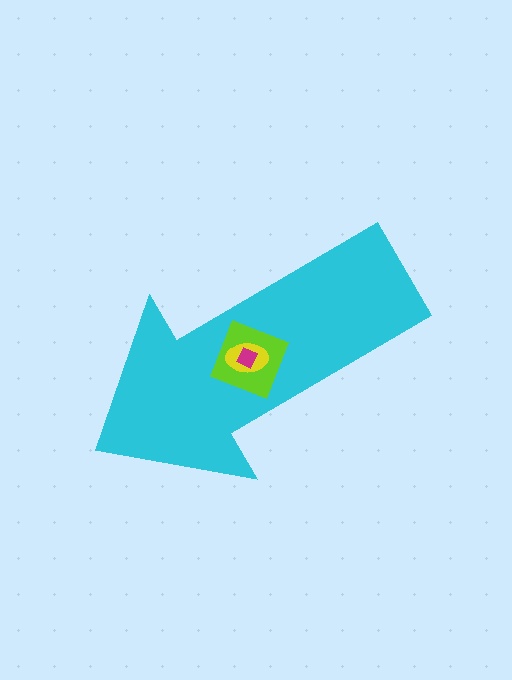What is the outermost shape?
The cyan arrow.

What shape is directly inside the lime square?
The yellow ellipse.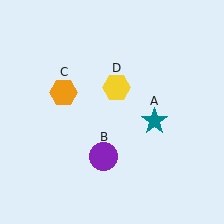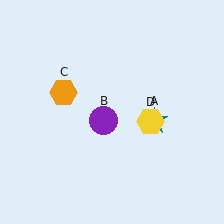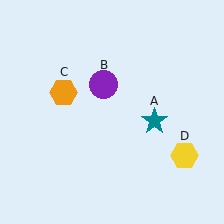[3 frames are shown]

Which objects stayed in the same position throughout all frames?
Teal star (object A) and orange hexagon (object C) remained stationary.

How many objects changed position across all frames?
2 objects changed position: purple circle (object B), yellow hexagon (object D).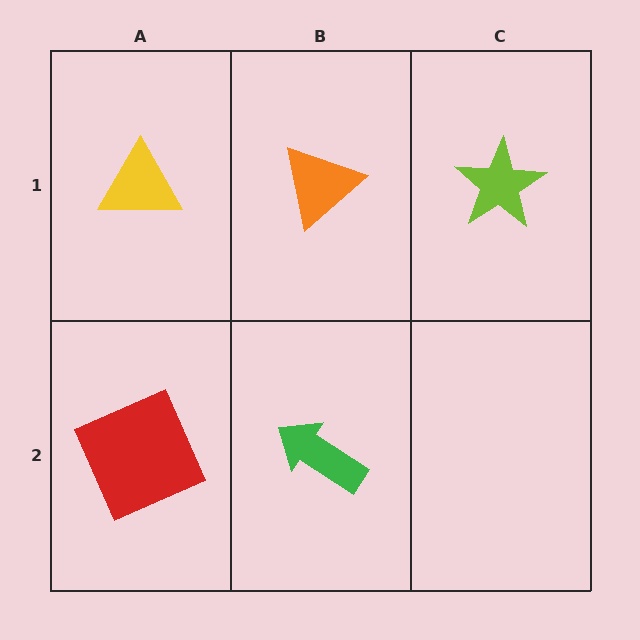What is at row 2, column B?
A green arrow.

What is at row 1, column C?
A lime star.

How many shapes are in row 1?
3 shapes.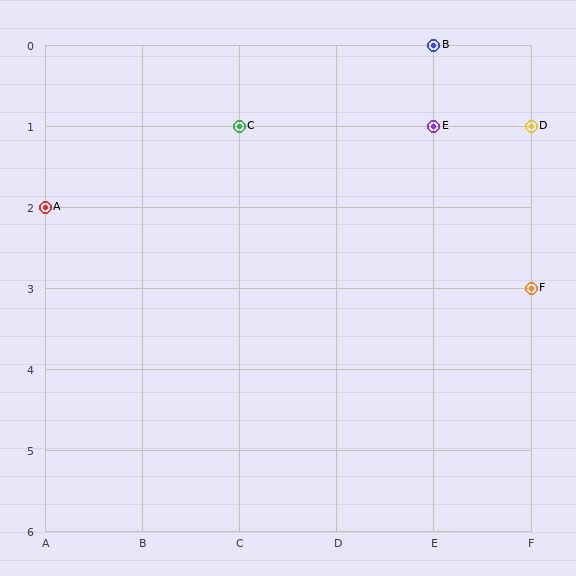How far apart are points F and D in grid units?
Points F and D are 2 rows apart.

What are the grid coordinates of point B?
Point B is at grid coordinates (E, 0).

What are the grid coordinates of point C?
Point C is at grid coordinates (C, 1).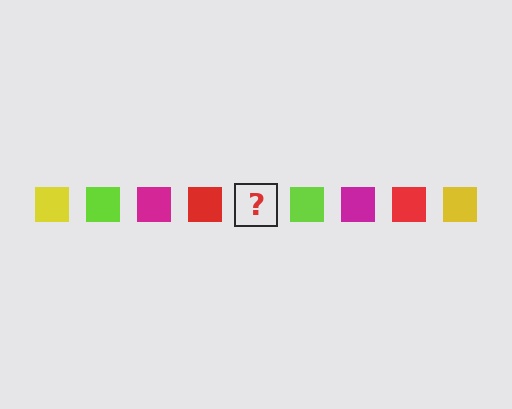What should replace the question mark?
The question mark should be replaced with a yellow square.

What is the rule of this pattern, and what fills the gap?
The rule is that the pattern cycles through yellow, lime, magenta, red squares. The gap should be filled with a yellow square.